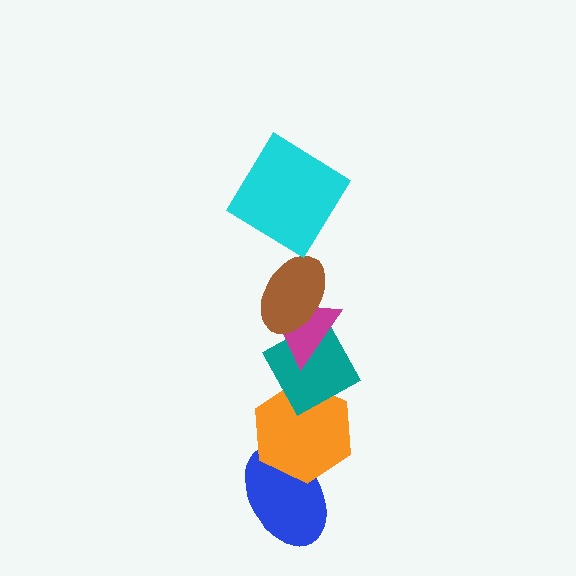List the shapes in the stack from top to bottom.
From top to bottom: the cyan diamond, the brown ellipse, the magenta triangle, the teal diamond, the orange hexagon, the blue ellipse.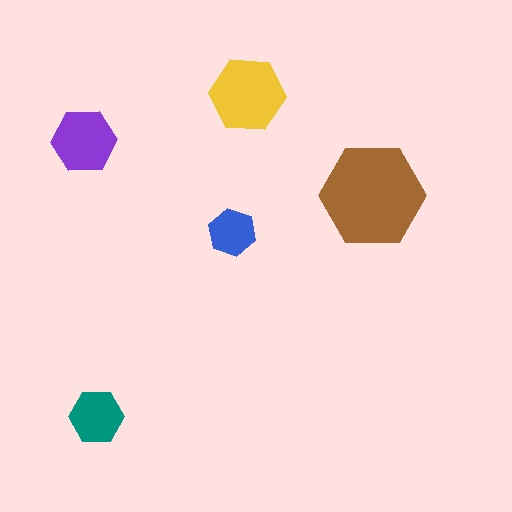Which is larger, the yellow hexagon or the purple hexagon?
The yellow one.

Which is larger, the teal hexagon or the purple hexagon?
The purple one.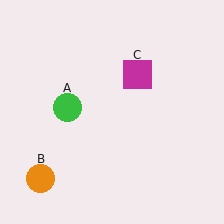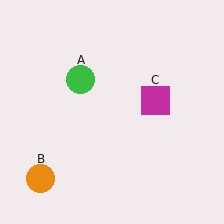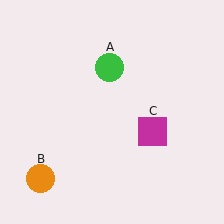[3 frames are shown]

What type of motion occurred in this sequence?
The green circle (object A), magenta square (object C) rotated clockwise around the center of the scene.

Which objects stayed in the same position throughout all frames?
Orange circle (object B) remained stationary.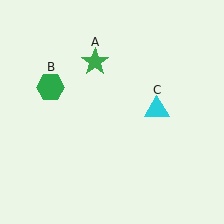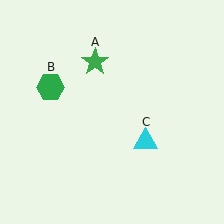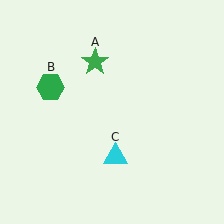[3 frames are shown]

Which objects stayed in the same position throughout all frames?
Green star (object A) and green hexagon (object B) remained stationary.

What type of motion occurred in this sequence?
The cyan triangle (object C) rotated clockwise around the center of the scene.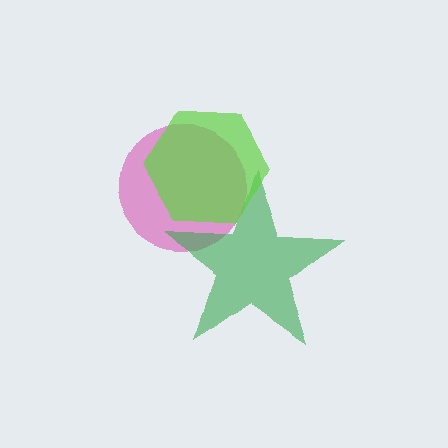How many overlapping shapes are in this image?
There are 3 overlapping shapes in the image.